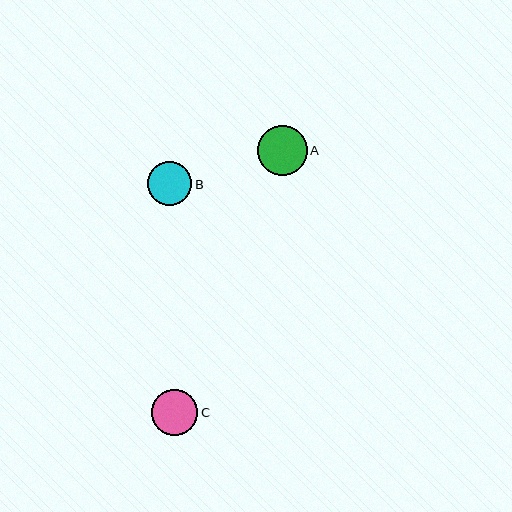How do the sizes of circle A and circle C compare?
Circle A and circle C are approximately the same size.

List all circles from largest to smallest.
From largest to smallest: A, C, B.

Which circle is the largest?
Circle A is the largest with a size of approximately 50 pixels.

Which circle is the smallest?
Circle B is the smallest with a size of approximately 44 pixels.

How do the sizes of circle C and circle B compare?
Circle C and circle B are approximately the same size.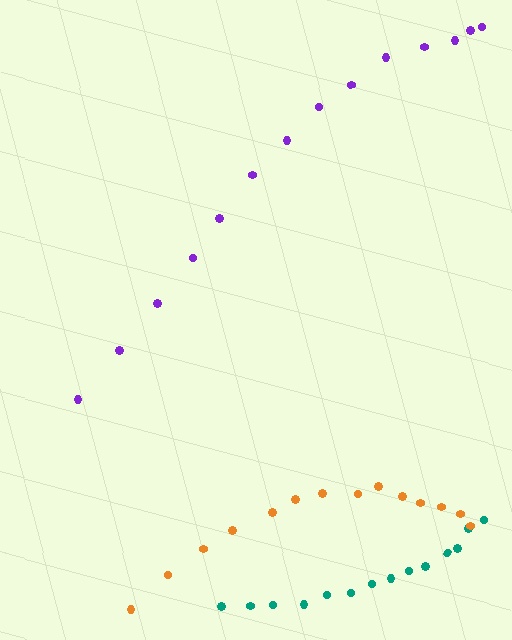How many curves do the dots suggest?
There are 3 distinct paths.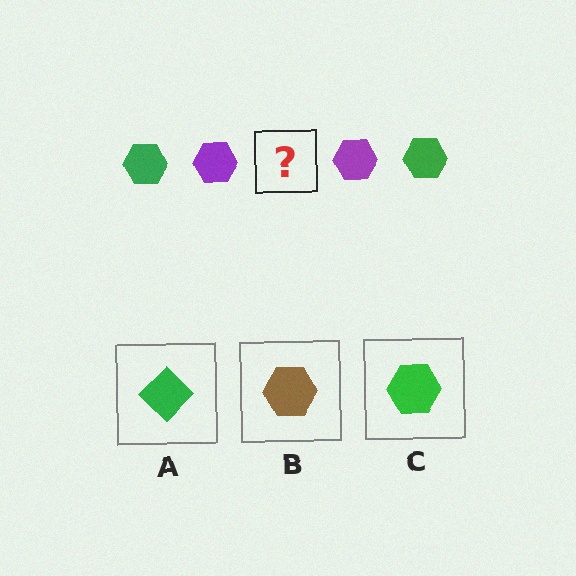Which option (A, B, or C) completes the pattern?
C.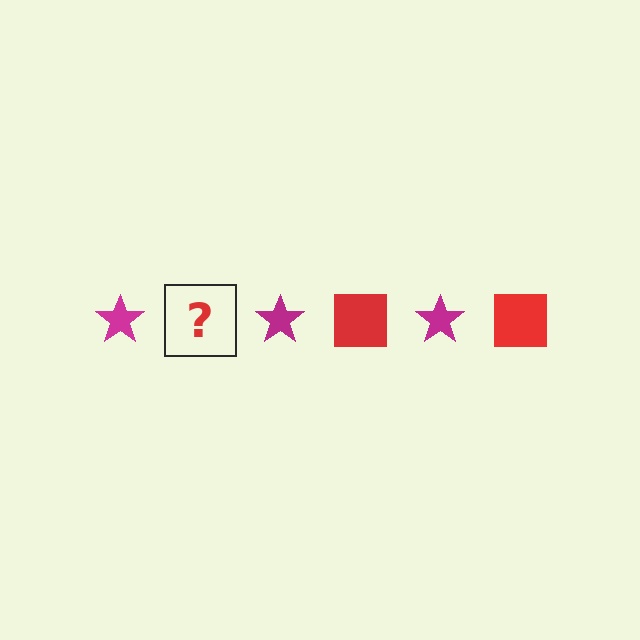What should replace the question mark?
The question mark should be replaced with a red square.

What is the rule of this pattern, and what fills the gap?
The rule is that the pattern alternates between magenta star and red square. The gap should be filled with a red square.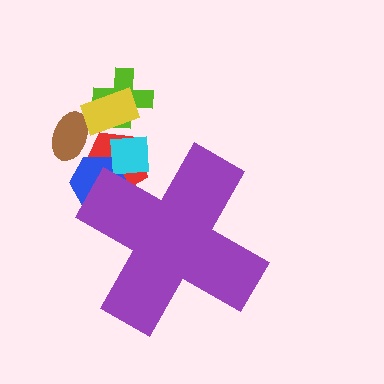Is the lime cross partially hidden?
No, the lime cross is fully visible.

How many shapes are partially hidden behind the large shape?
3 shapes are partially hidden.